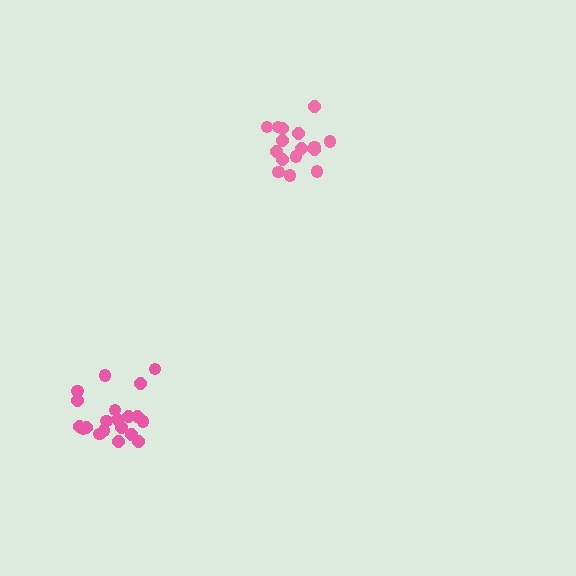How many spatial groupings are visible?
There are 2 spatial groupings.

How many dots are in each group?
Group 1: 16 dots, Group 2: 20 dots (36 total).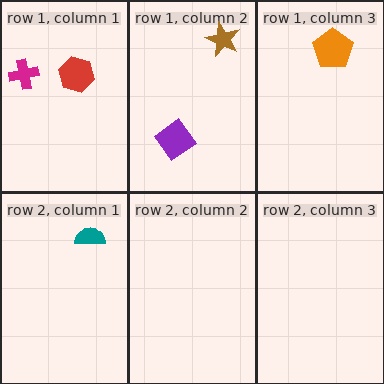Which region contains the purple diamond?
The row 1, column 2 region.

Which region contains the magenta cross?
The row 1, column 1 region.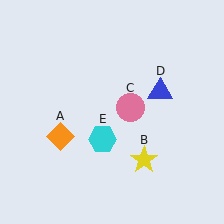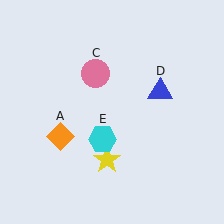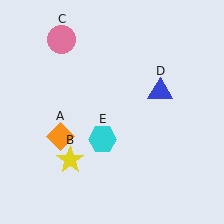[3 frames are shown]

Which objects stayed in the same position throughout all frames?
Orange diamond (object A) and blue triangle (object D) and cyan hexagon (object E) remained stationary.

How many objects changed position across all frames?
2 objects changed position: yellow star (object B), pink circle (object C).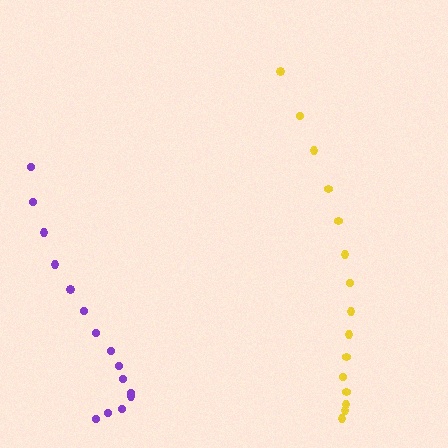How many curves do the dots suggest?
There are 2 distinct paths.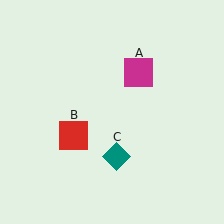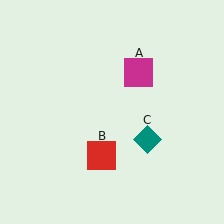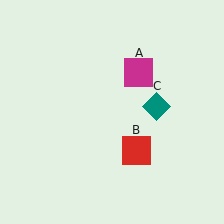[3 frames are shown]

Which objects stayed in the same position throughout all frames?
Magenta square (object A) remained stationary.